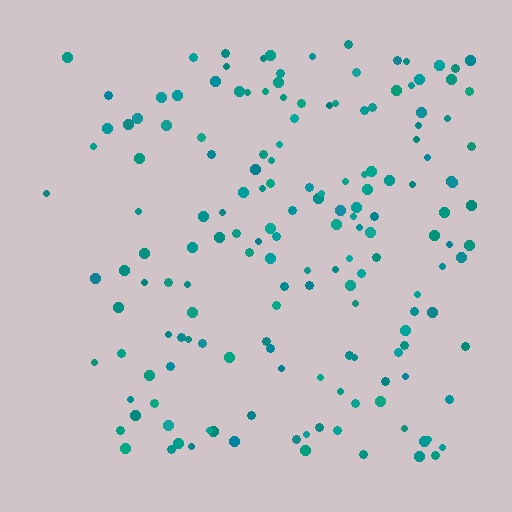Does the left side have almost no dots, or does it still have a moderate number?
Still a moderate number, just noticeably fewer than the right.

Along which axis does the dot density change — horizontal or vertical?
Horizontal.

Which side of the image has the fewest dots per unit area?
The left.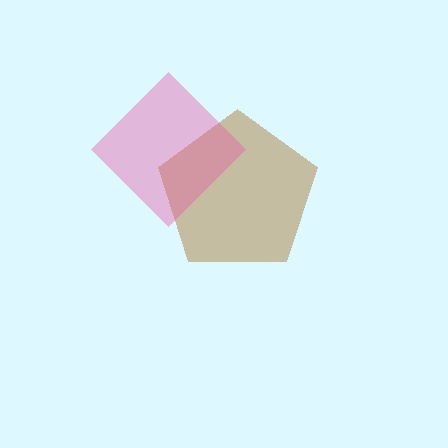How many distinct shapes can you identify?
There are 2 distinct shapes: a brown pentagon, a pink diamond.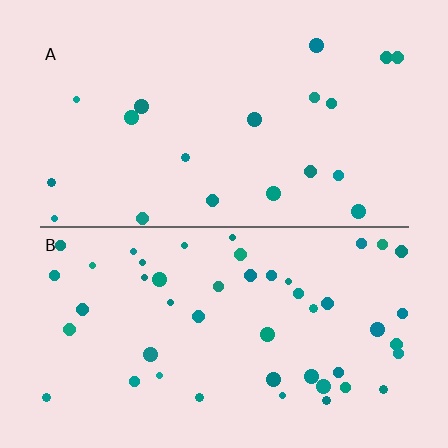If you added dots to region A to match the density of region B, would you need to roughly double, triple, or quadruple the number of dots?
Approximately double.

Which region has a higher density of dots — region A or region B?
B (the bottom).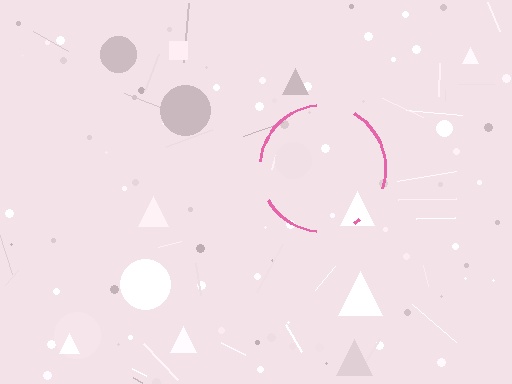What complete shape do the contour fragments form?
The contour fragments form a circle.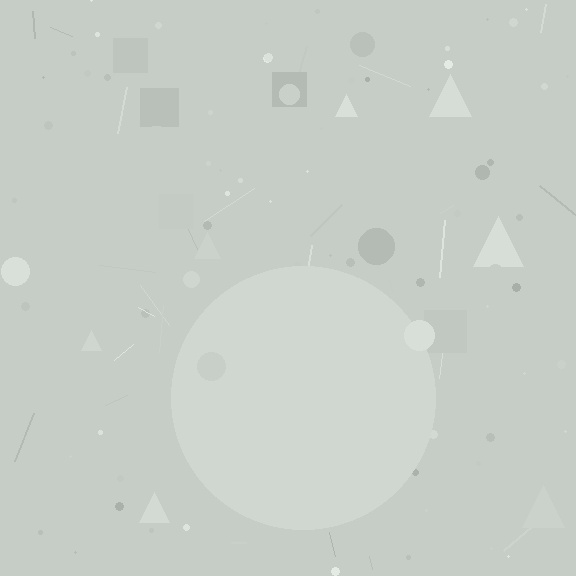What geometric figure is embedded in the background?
A circle is embedded in the background.